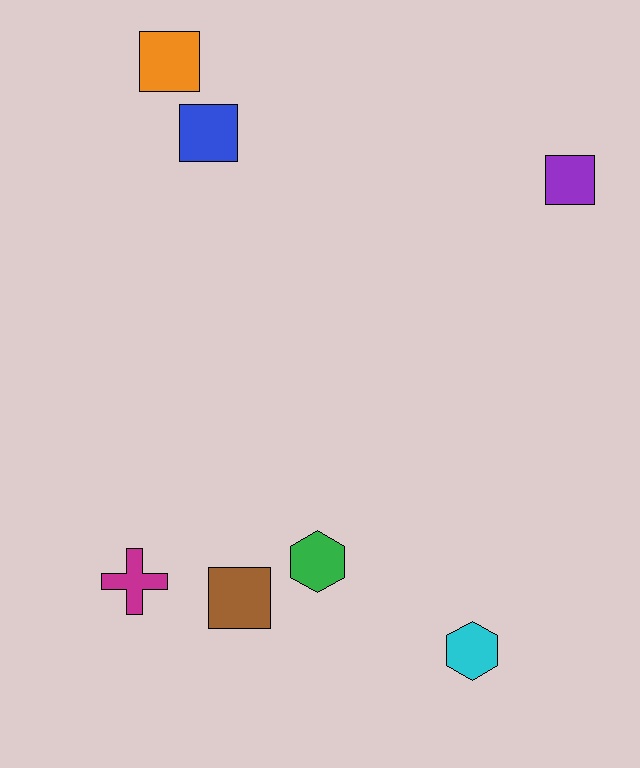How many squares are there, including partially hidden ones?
There are 4 squares.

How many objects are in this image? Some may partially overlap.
There are 7 objects.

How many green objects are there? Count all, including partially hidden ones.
There is 1 green object.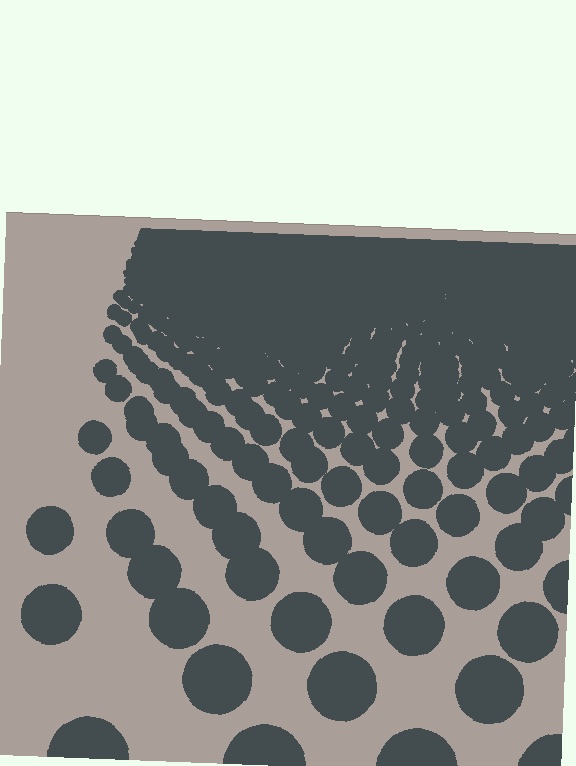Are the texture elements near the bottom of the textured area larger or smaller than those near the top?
Larger. Near the bottom, elements are closer to the viewer and appear at a bigger on-screen size.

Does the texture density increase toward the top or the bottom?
Density increases toward the top.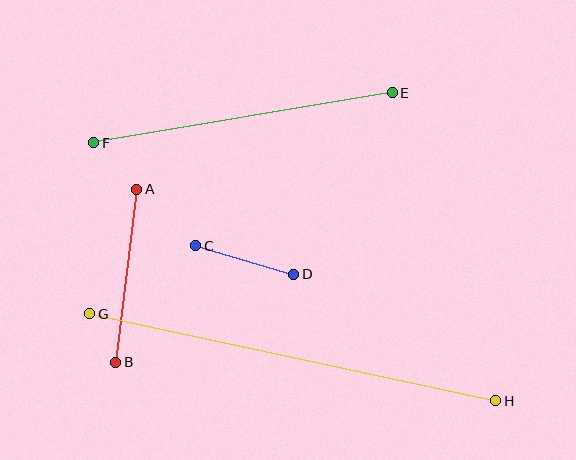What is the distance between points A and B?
The distance is approximately 174 pixels.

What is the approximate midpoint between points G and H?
The midpoint is at approximately (293, 357) pixels.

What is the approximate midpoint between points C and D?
The midpoint is at approximately (245, 260) pixels.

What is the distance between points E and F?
The distance is approximately 302 pixels.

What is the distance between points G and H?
The distance is approximately 415 pixels.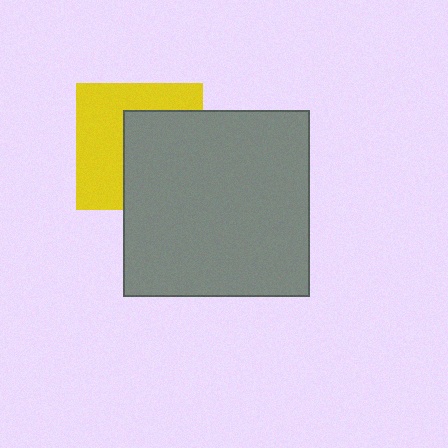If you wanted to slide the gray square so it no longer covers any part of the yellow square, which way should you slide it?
Slide it right — that is the most direct way to separate the two shapes.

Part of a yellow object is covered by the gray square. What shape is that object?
It is a square.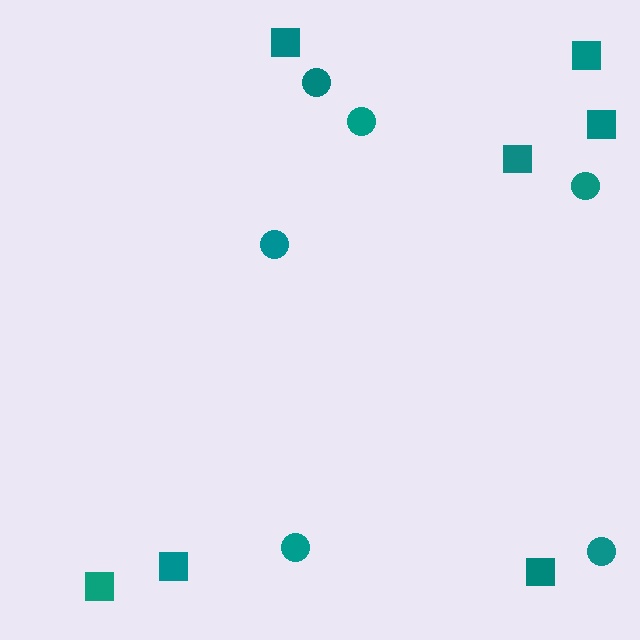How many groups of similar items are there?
There are 2 groups: one group of circles (6) and one group of squares (7).